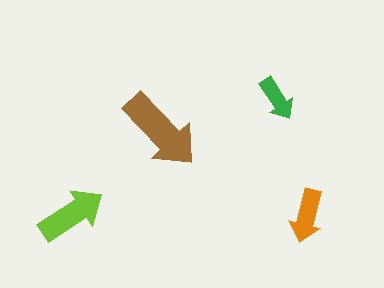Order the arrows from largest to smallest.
the brown one, the lime one, the orange one, the green one.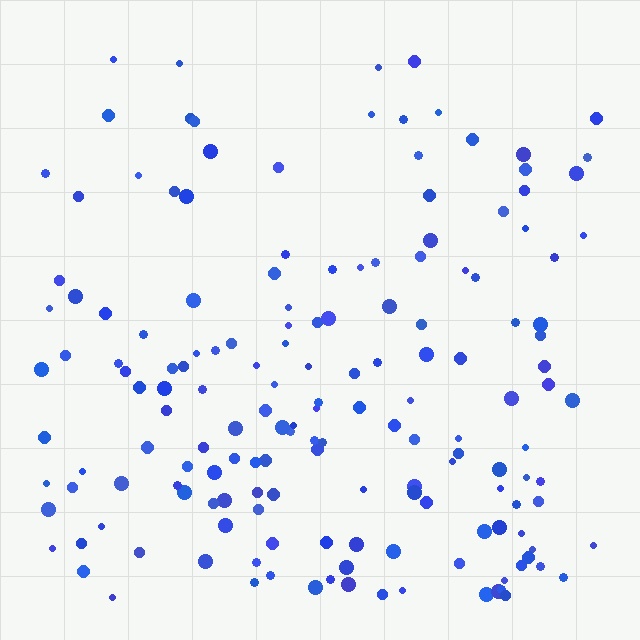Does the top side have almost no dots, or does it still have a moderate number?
Still a moderate number, just noticeably fewer than the bottom.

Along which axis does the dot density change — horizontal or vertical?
Vertical.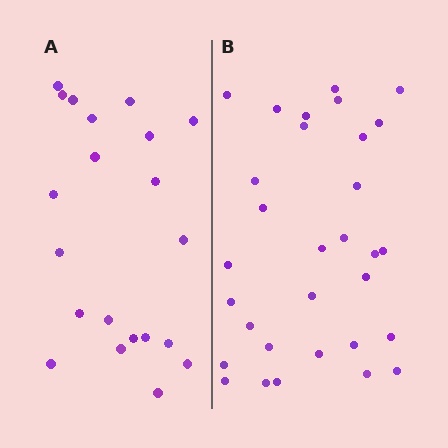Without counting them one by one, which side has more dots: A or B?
Region B (the right region) has more dots.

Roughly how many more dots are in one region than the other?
Region B has roughly 10 or so more dots than region A.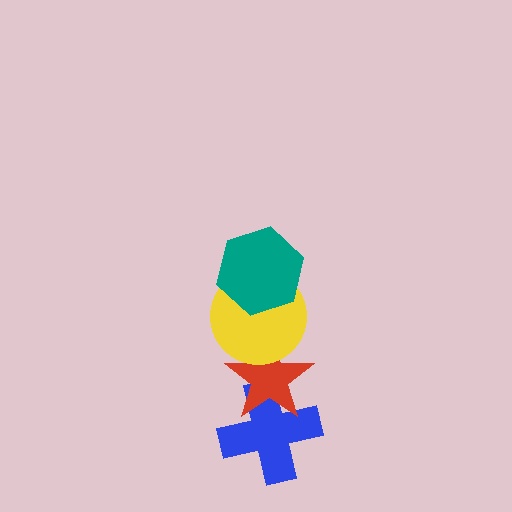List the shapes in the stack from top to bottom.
From top to bottom: the teal hexagon, the yellow circle, the red star, the blue cross.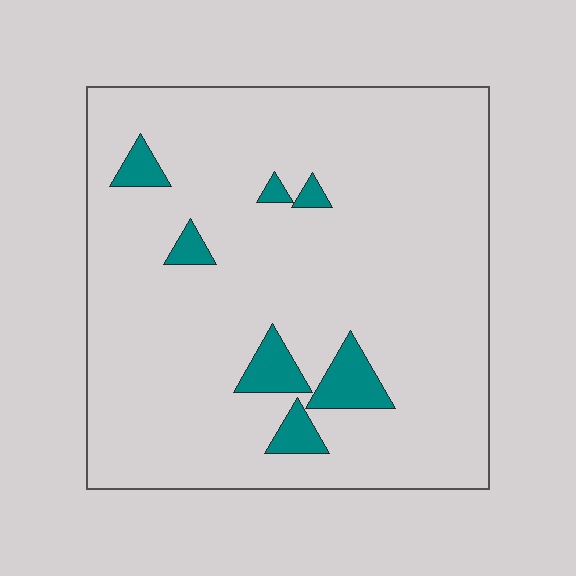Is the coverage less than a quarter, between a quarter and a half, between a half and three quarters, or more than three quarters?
Less than a quarter.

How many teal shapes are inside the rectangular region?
7.